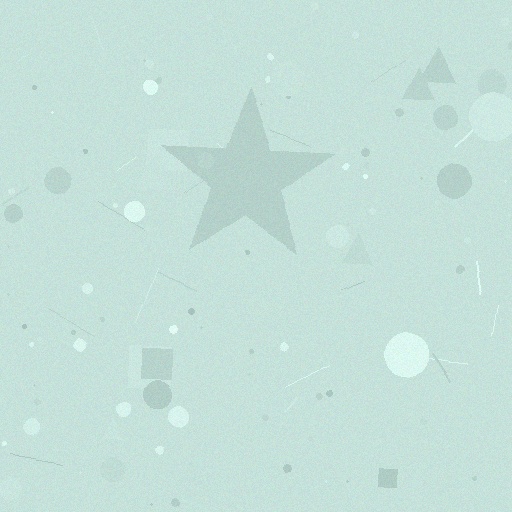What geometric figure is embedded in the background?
A star is embedded in the background.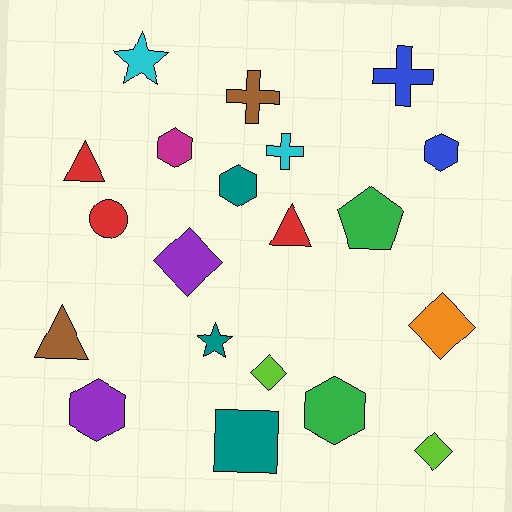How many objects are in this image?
There are 20 objects.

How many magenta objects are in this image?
There is 1 magenta object.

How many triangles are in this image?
There are 3 triangles.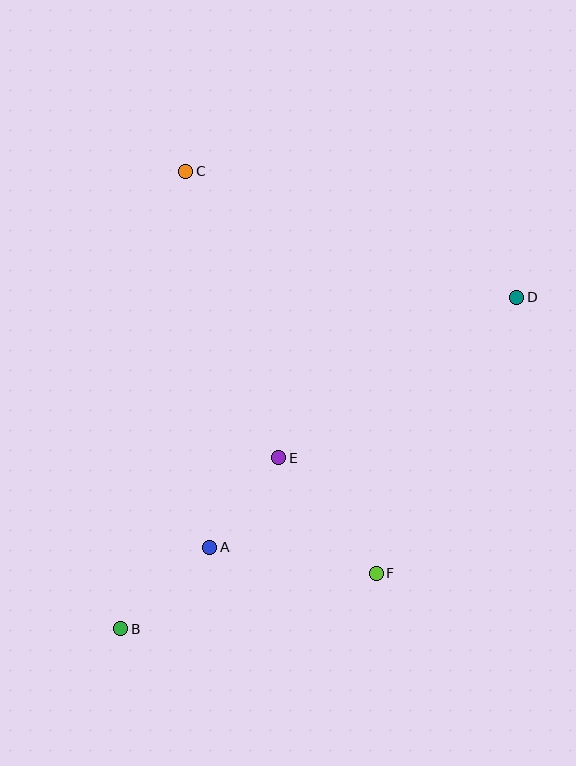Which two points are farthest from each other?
Points B and D are farthest from each other.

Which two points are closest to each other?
Points A and E are closest to each other.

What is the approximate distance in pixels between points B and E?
The distance between B and E is approximately 233 pixels.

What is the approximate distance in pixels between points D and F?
The distance between D and F is approximately 309 pixels.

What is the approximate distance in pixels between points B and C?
The distance between B and C is approximately 462 pixels.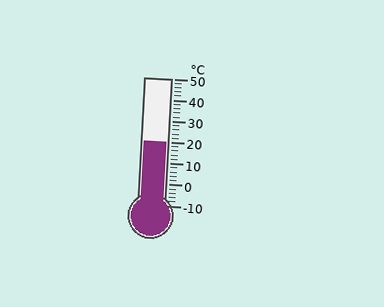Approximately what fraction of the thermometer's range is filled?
The thermometer is filled to approximately 50% of its range.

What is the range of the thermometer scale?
The thermometer scale ranges from -10°C to 50°C.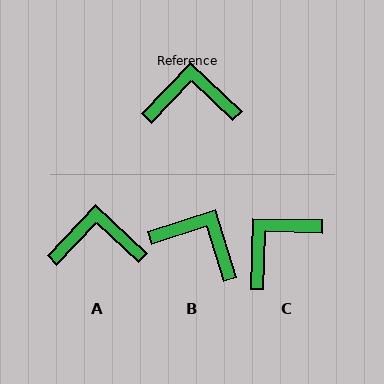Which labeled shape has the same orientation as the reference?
A.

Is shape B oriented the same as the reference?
No, it is off by about 29 degrees.